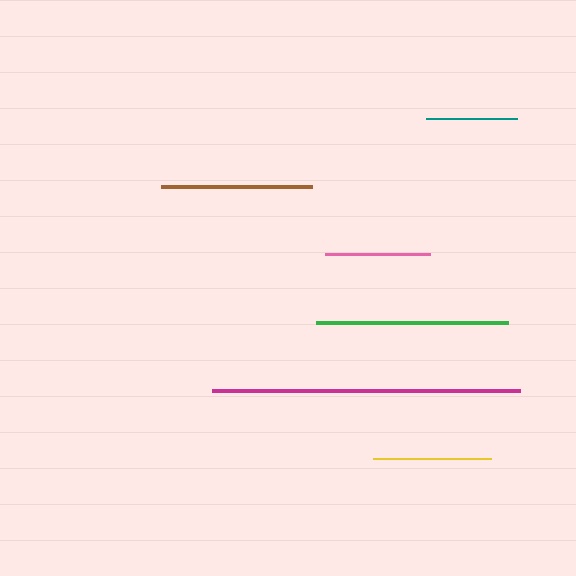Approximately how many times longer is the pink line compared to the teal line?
The pink line is approximately 1.2 times the length of the teal line.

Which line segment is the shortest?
The teal line is the shortest at approximately 91 pixels.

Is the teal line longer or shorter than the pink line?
The pink line is longer than the teal line.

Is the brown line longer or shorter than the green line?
The green line is longer than the brown line.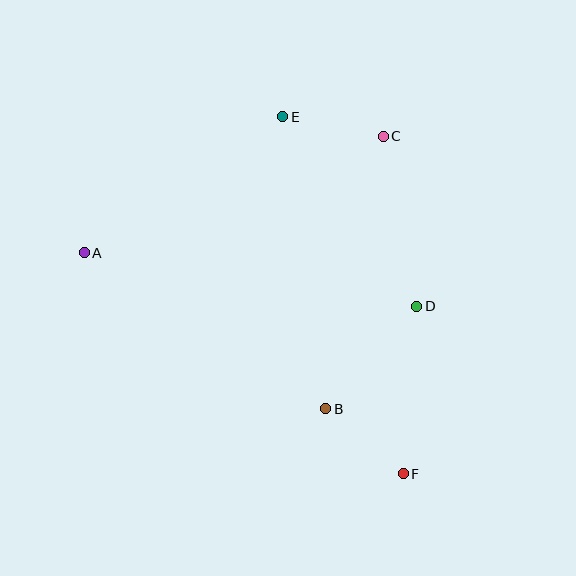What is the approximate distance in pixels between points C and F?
The distance between C and F is approximately 338 pixels.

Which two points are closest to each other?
Points B and F are closest to each other.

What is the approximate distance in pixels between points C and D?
The distance between C and D is approximately 173 pixels.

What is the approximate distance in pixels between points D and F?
The distance between D and F is approximately 168 pixels.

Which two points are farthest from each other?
Points A and F are farthest from each other.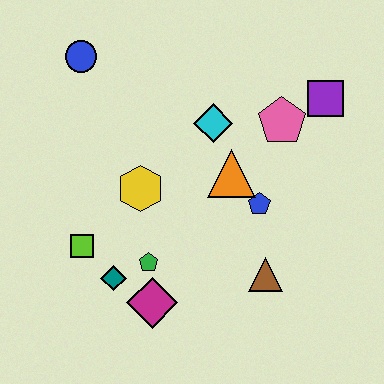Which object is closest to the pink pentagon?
The purple square is closest to the pink pentagon.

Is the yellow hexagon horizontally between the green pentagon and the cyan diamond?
No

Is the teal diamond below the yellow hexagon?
Yes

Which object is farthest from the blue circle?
The brown triangle is farthest from the blue circle.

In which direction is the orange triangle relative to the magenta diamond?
The orange triangle is above the magenta diamond.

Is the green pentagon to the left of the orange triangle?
Yes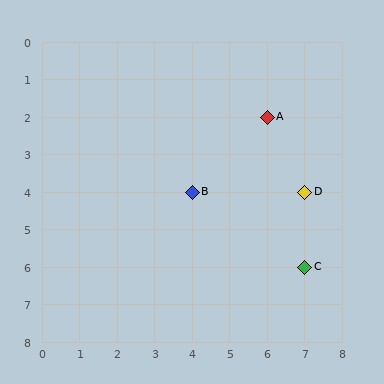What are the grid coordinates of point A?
Point A is at grid coordinates (6, 2).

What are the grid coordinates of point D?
Point D is at grid coordinates (7, 4).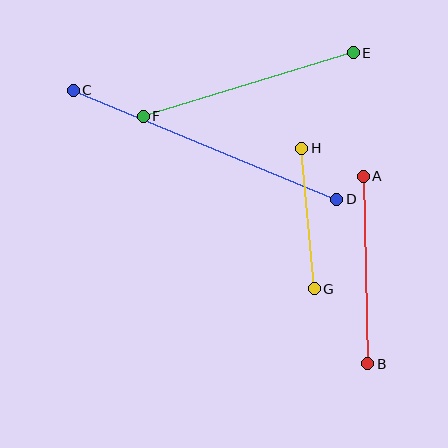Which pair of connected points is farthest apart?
Points C and D are farthest apart.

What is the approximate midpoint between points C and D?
The midpoint is at approximately (205, 145) pixels.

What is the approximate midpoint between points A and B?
The midpoint is at approximately (365, 270) pixels.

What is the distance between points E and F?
The distance is approximately 219 pixels.